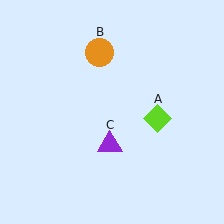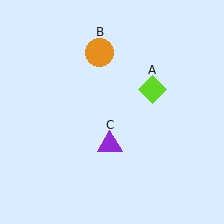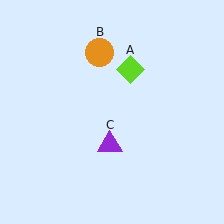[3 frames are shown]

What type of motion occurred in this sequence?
The lime diamond (object A) rotated counterclockwise around the center of the scene.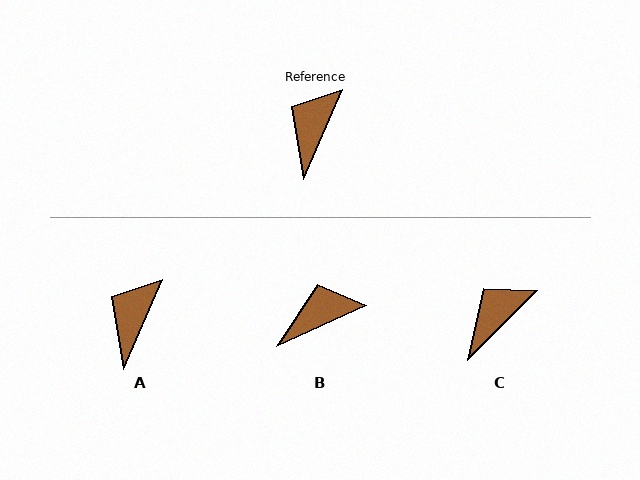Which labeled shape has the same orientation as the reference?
A.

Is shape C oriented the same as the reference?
No, it is off by about 22 degrees.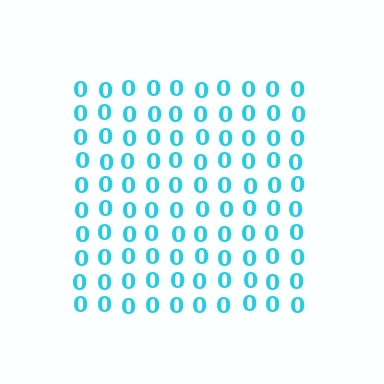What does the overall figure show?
The overall figure shows a square.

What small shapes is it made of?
It is made of small digit 0's.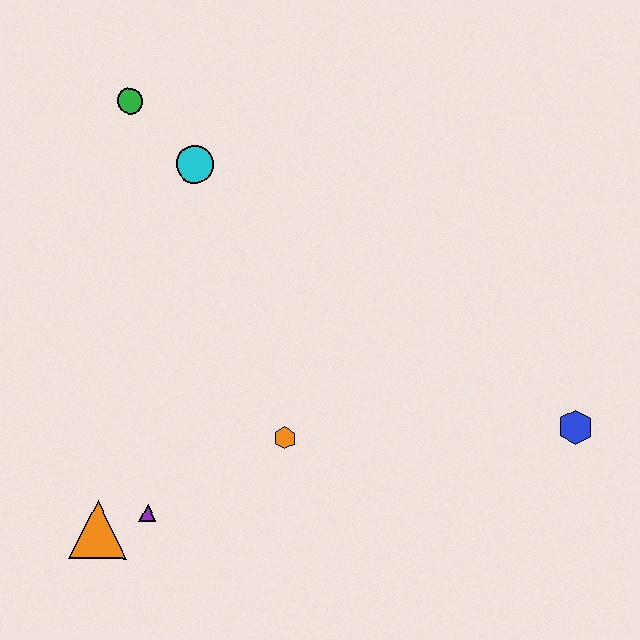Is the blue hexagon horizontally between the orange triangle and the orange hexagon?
No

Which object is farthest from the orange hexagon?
The green circle is farthest from the orange hexagon.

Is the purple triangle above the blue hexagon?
No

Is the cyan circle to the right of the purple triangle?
Yes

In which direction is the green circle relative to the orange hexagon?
The green circle is above the orange hexagon.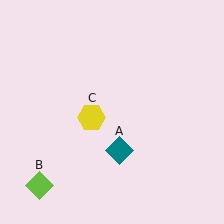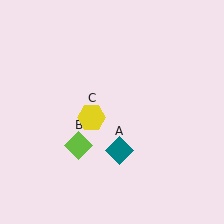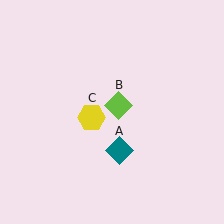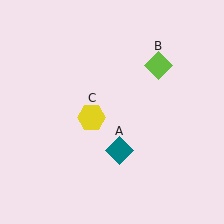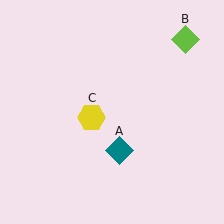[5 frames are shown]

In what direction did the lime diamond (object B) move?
The lime diamond (object B) moved up and to the right.